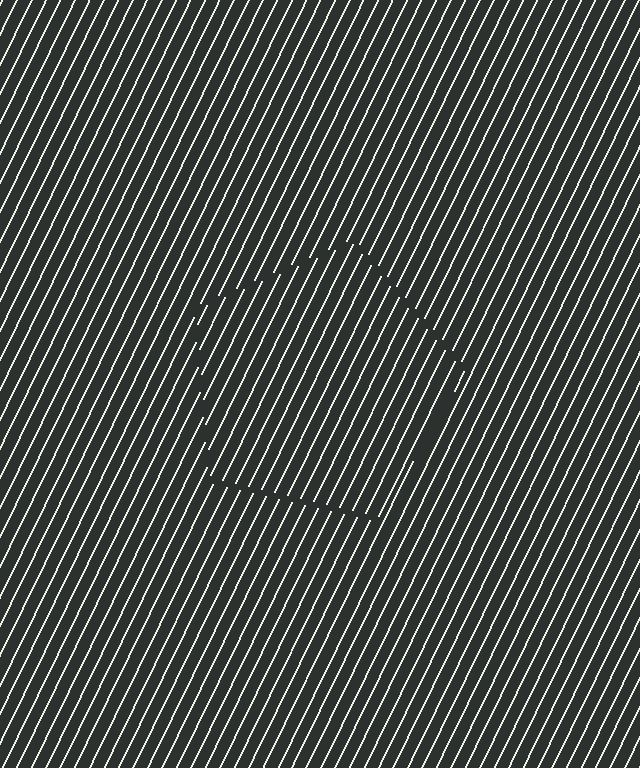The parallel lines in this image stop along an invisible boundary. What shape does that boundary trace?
An illusory pentagon. The interior of the shape contains the same grating, shifted by half a period — the contour is defined by the phase discontinuity where line-ends from the inner and outer gratings abut.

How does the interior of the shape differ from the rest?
The interior of the shape contains the same grating, shifted by half a period — the contour is defined by the phase discontinuity where line-ends from the inner and outer gratings abut.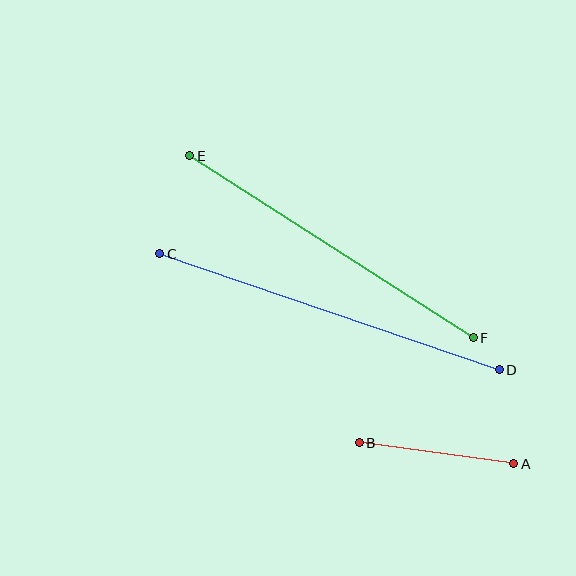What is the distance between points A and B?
The distance is approximately 156 pixels.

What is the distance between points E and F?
The distance is approximately 337 pixels.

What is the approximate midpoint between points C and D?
The midpoint is at approximately (329, 312) pixels.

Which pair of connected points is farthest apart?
Points C and D are farthest apart.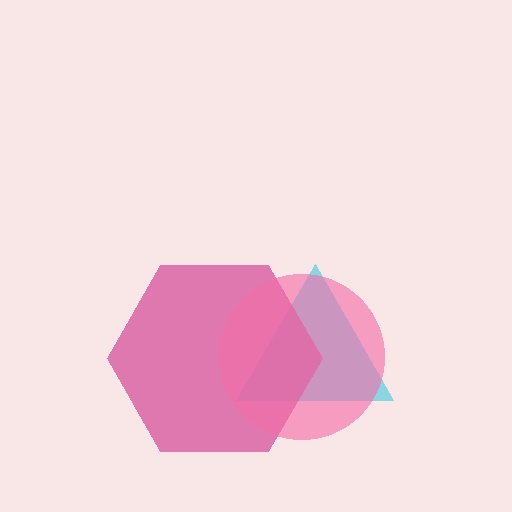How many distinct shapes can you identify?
There are 3 distinct shapes: a cyan triangle, a magenta hexagon, a pink circle.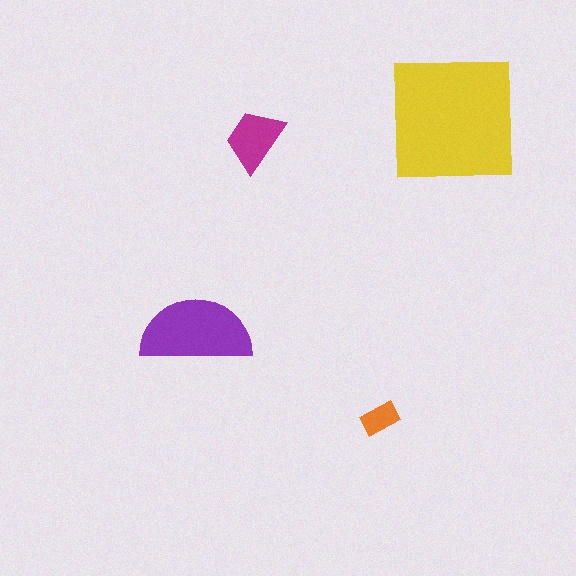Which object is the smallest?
The orange rectangle.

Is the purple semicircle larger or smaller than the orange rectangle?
Larger.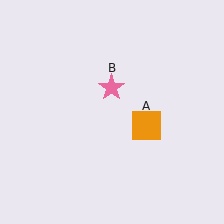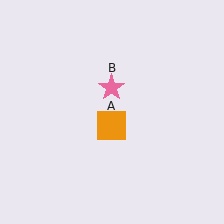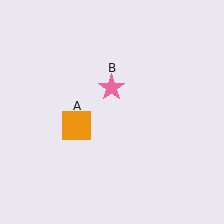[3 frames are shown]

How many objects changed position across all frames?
1 object changed position: orange square (object A).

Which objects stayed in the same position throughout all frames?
Pink star (object B) remained stationary.